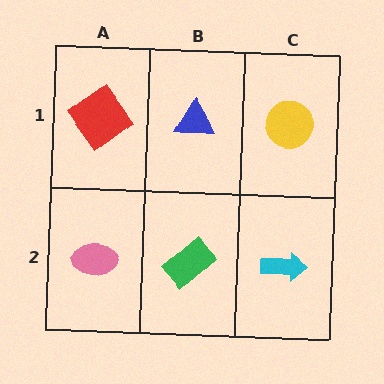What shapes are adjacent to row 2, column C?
A yellow circle (row 1, column C), a green rectangle (row 2, column B).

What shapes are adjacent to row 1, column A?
A pink ellipse (row 2, column A), a blue triangle (row 1, column B).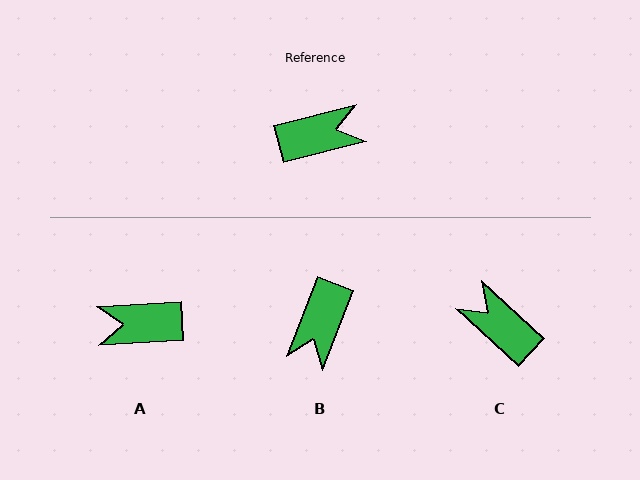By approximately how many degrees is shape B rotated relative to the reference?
Approximately 125 degrees clockwise.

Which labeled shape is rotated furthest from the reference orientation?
A, about 169 degrees away.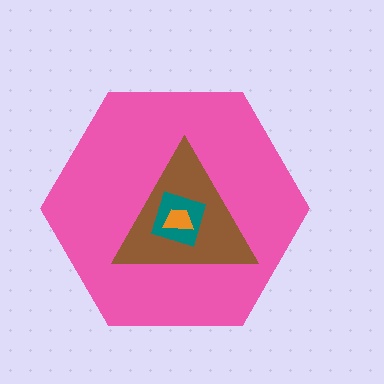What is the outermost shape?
The pink hexagon.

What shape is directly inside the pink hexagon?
The brown triangle.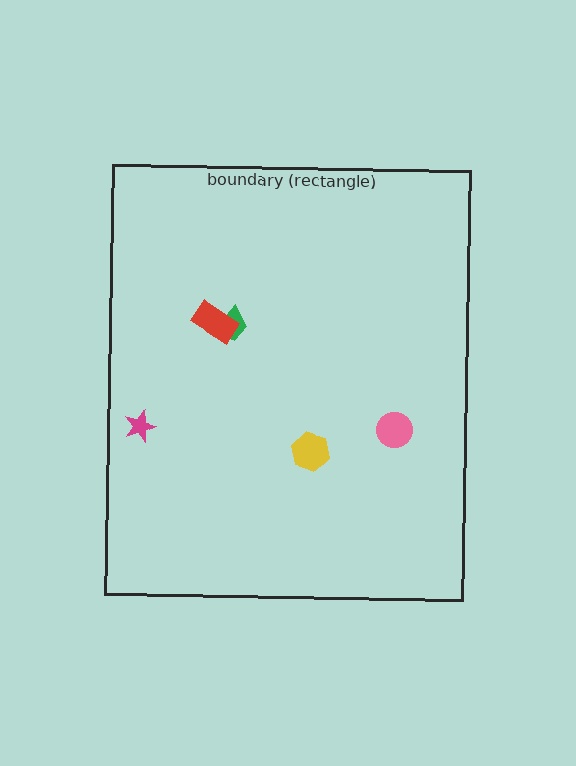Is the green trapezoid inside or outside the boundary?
Inside.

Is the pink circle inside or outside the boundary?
Inside.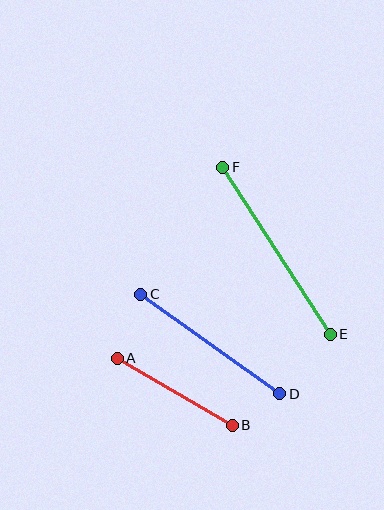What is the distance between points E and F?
The distance is approximately 199 pixels.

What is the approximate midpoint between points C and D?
The midpoint is at approximately (210, 344) pixels.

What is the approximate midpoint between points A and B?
The midpoint is at approximately (175, 392) pixels.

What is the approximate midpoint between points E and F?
The midpoint is at approximately (277, 251) pixels.